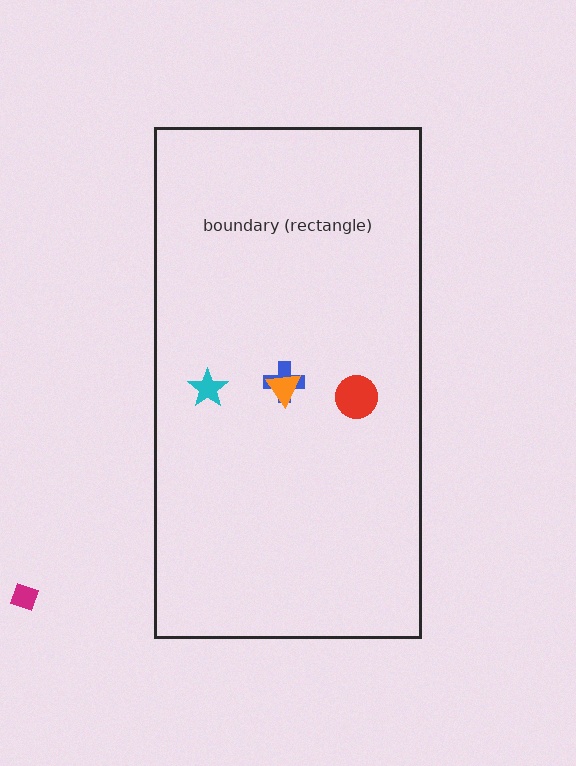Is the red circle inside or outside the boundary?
Inside.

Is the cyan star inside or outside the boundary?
Inside.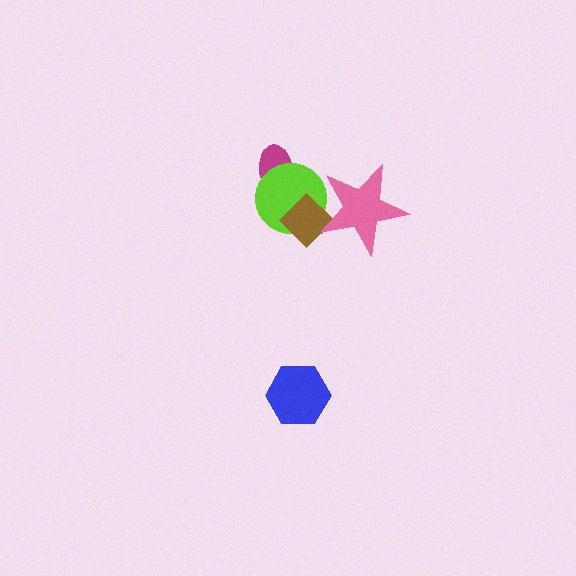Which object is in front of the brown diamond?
The pink star is in front of the brown diamond.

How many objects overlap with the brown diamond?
2 objects overlap with the brown diamond.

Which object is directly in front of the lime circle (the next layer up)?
The brown diamond is directly in front of the lime circle.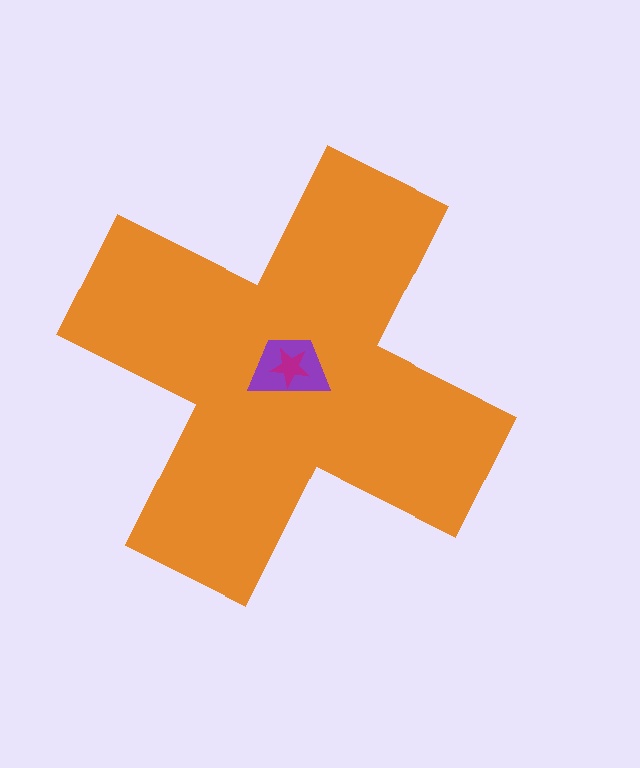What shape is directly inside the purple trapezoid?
The magenta star.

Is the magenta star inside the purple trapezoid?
Yes.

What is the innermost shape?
The magenta star.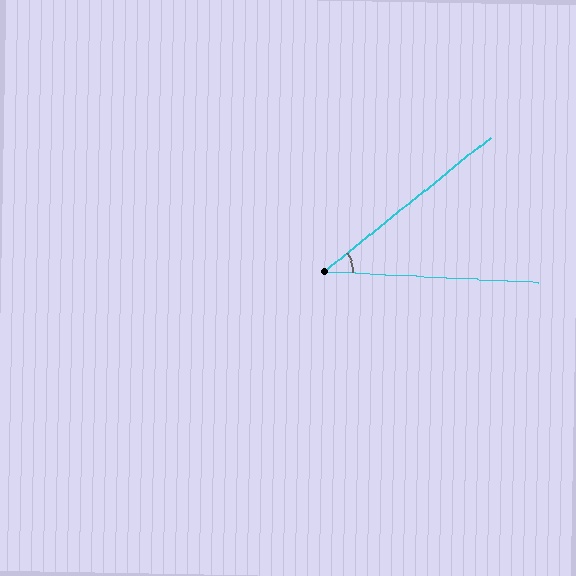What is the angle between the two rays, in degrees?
Approximately 42 degrees.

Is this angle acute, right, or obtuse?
It is acute.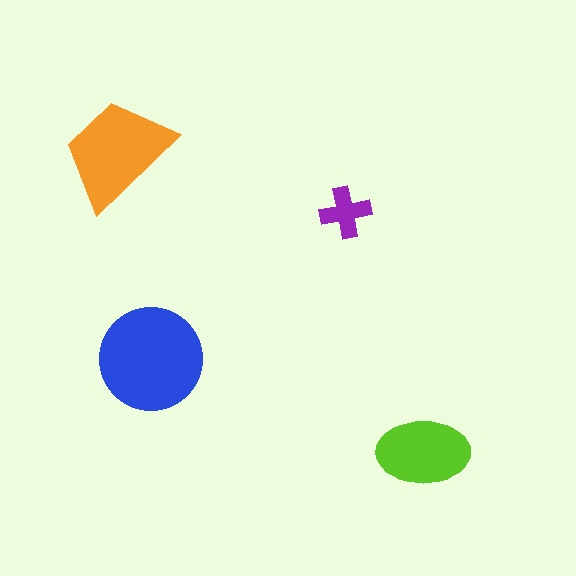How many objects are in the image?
There are 4 objects in the image.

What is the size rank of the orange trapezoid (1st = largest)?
2nd.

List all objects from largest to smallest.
The blue circle, the orange trapezoid, the lime ellipse, the purple cross.